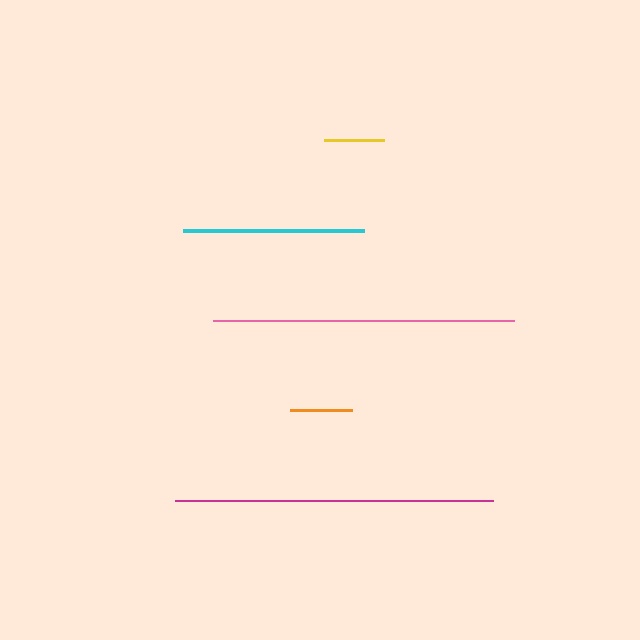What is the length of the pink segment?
The pink segment is approximately 301 pixels long.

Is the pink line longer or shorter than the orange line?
The pink line is longer than the orange line.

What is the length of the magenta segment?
The magenta segment is approximately 319 pixels long.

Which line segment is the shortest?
The yellow line is the shortest at approximately 60 pixels.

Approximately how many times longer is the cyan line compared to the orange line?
The cyan line is approximately 2.9 times the length of the orange line.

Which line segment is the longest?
The magenta line is the longest at approximately 319 pixels.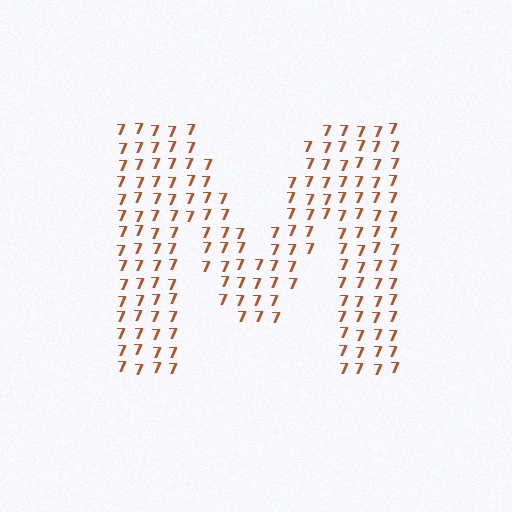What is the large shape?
The large shape is the letter M.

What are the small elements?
The small elements are digit 7's.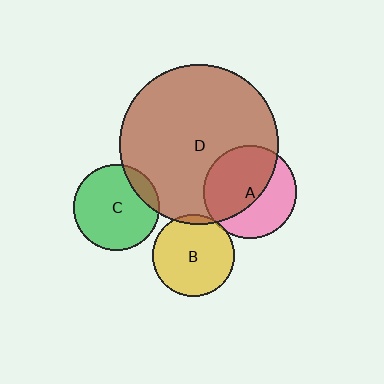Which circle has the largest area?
Circle D (brown).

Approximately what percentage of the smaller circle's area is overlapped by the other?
Approximately 15%.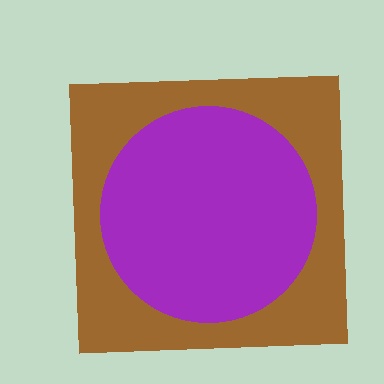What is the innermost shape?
The purple circle.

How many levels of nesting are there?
2.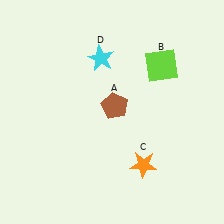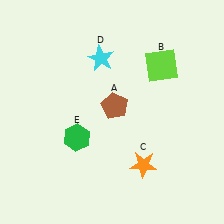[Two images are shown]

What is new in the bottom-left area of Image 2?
A green hexagon (E) was added in the bottom-left area of Image 2.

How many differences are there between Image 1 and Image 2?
There is 1 difference between the two images.